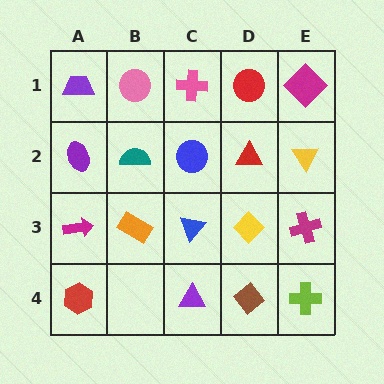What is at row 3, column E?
A magenta cross.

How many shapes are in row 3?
5 shapes.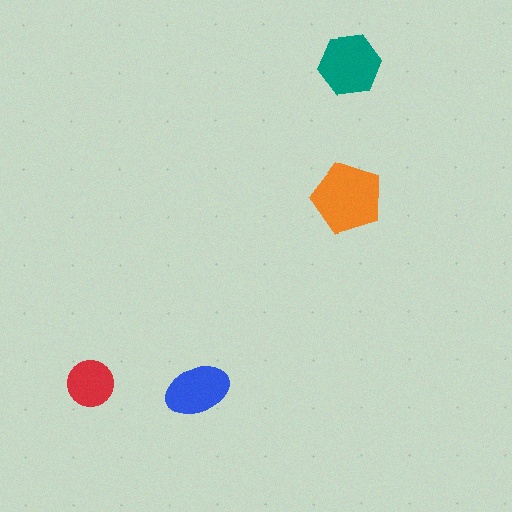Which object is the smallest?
The red circle.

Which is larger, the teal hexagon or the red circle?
The teal hexagon.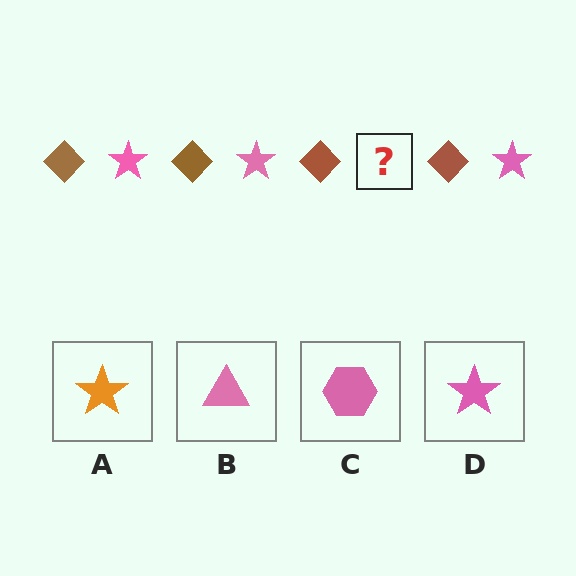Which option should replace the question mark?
Option D.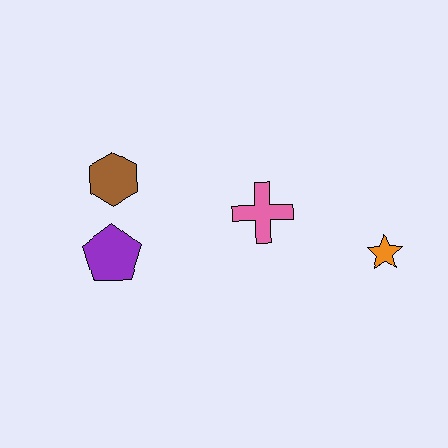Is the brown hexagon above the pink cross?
Yes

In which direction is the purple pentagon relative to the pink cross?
The purple pentagon is to the left of the pink cross.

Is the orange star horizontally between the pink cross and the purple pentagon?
No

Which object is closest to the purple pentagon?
The brown hexagon is closest to the purple pentagon.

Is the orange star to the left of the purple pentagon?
No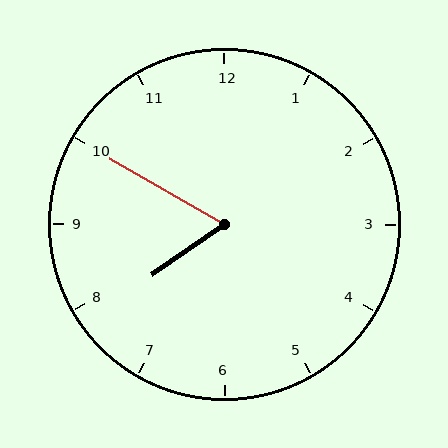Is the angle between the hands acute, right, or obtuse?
It is acute.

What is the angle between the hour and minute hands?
Approximately 65 degrees.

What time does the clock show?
7:50.